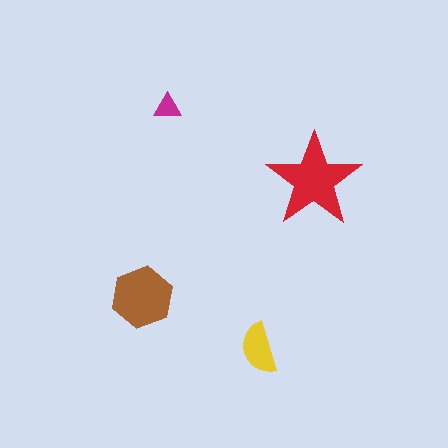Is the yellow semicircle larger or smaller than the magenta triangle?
Larger.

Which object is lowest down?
The yellow semicircle is bottommost.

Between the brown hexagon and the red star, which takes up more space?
The red star.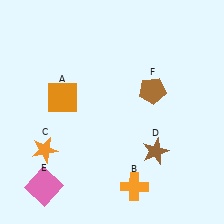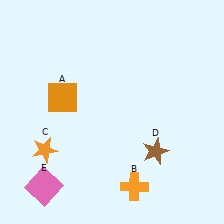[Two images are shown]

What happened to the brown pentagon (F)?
The brown pentagon (F) was removed in Image 2. It was in the top-right area of Image 1.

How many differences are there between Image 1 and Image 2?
There is 1 difference between the two images.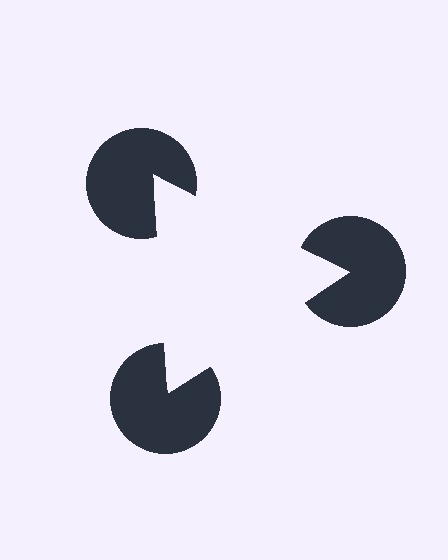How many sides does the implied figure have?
3 sides.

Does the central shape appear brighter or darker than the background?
It typically appears slightly brighter than the background, even though no actual brightness change is drawn.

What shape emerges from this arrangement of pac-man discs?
An illusory triangle — its edges are inferred from the aligned wedge cuts in the pac-man discs, not physically drawn.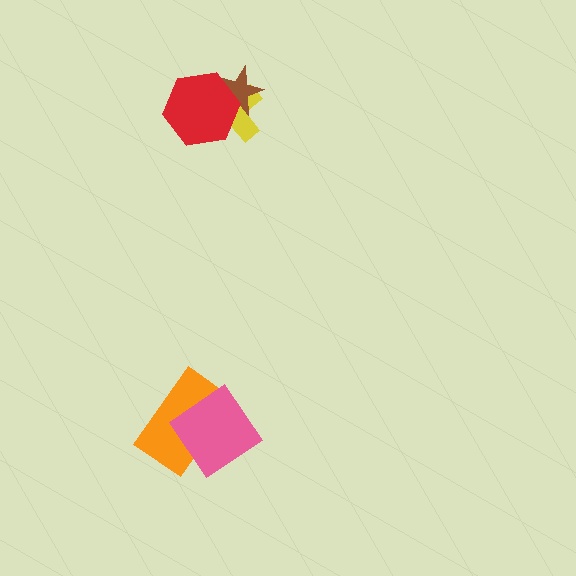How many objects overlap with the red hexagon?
2 objects overlap with the red hexagon.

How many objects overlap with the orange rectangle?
1 object overlaps with the orange rectangle.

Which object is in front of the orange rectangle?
The pink diamond is in front of the orange rectangle.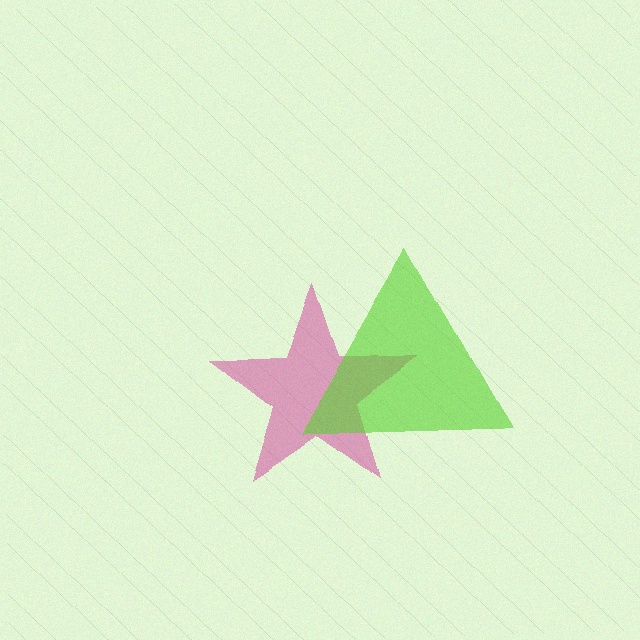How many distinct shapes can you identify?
There are 2 distinct shapes: a magenta star, a lime triangle.